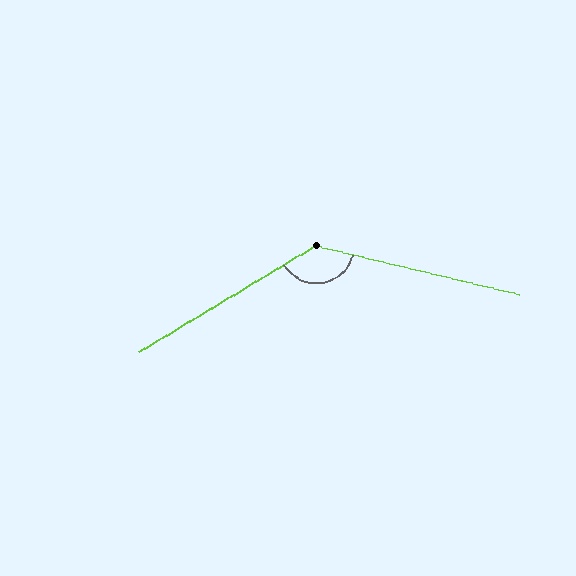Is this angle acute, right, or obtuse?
It is obtuse.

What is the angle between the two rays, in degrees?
Approximately 136 degrees.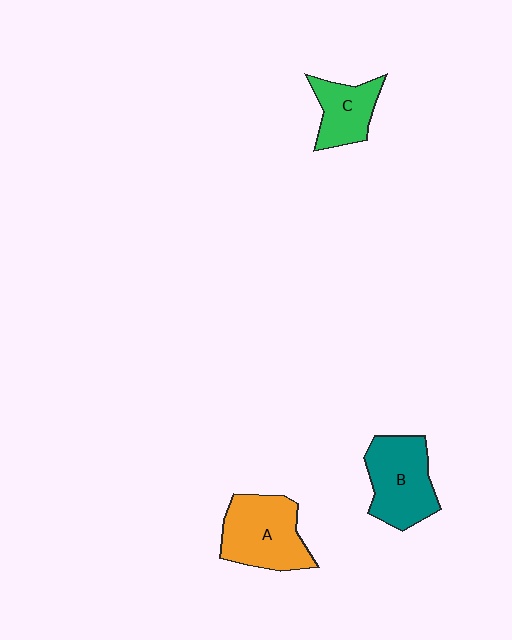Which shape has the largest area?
Shape A (orange).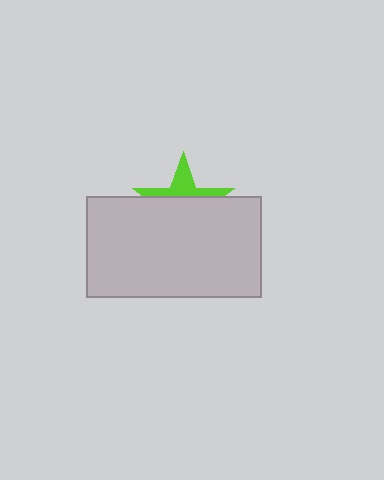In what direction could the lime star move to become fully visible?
The lime star could move up. That would shift it out from behind the light gray rectangle entirely.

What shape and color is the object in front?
The object in front is a light gray rectangle.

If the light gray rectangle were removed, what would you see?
You would see the complete lime star.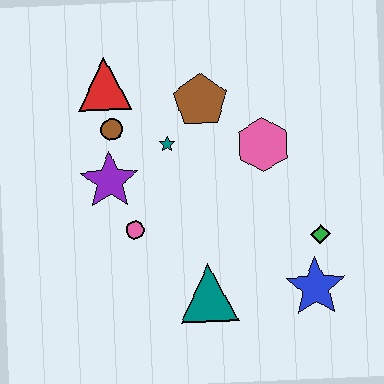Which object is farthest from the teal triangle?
The red triangle is farthest from the teal triangle.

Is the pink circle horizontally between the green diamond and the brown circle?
Yes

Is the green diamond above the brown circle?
No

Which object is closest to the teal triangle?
The pink circle is closest to the teal triangle.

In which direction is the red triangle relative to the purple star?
The red triangle is above the purple star.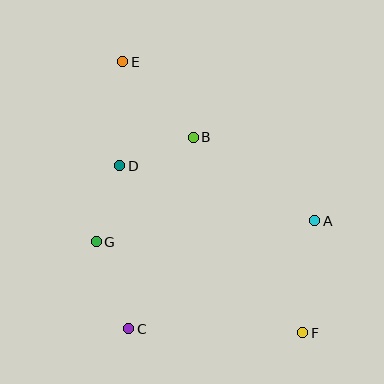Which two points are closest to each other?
Points B and D are closest to each other.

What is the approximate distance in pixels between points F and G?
The distance between F and G is approximately 225 pixels.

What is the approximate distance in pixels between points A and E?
The distance between A and E is approximately 249 pixels.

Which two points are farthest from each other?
Points E and F are farthest from each other.